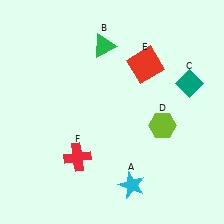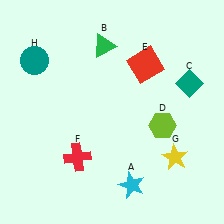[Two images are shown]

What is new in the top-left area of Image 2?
A teal circle (H) was added in the top-left area of Image 2.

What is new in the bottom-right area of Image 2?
A yellow star (G) was added in the bottom-right area of Image 2.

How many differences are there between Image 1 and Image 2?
There are 2 differences between the two images.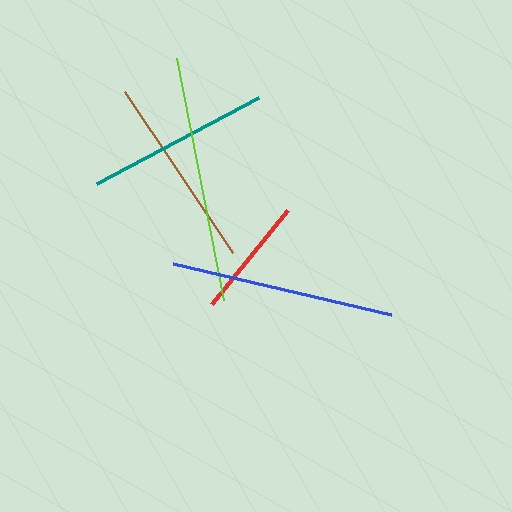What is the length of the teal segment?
The teal segment is approximately 183 pixels long.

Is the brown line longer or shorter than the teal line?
The brown line is longer than the teal line.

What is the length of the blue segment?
The blue segment is approximately 223 pixels long.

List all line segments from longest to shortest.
From longest to shortest: lime, blue, brown, teal, red.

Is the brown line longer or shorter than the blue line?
The blue line is longer than the brown line.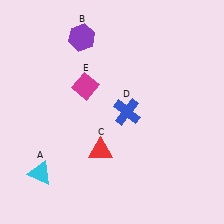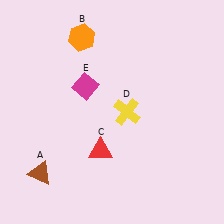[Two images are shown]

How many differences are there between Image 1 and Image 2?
There are 3 differences between the two images.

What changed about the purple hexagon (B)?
In Image 1, B is purple. In Image 2, it changed to orange.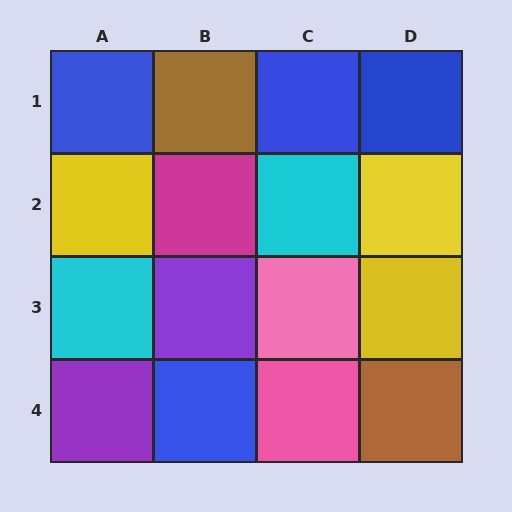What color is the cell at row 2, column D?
Yellow.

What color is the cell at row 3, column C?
Pink.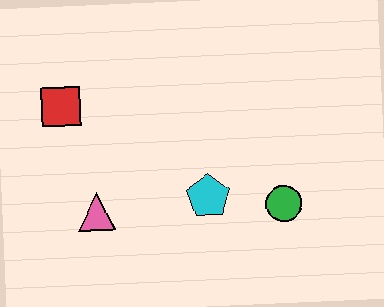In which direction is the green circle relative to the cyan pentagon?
The green circle is to the right of the cyan pentagon.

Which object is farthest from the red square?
The green circle is farthest from the red square.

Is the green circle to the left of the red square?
No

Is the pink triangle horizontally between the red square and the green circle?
Yes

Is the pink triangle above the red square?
No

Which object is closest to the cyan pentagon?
The green circle is closest to the cyan pentagon.